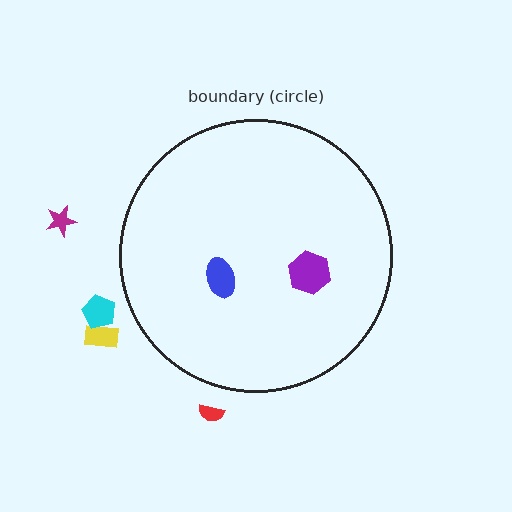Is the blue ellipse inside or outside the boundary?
Inside.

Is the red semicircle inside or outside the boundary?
Outside.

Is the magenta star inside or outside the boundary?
Outside.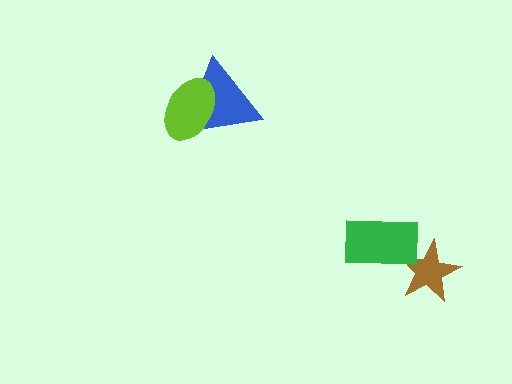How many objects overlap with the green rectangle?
1 object overlaps with the green rectangle.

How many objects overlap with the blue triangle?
1 object overlaps with the blue triangle.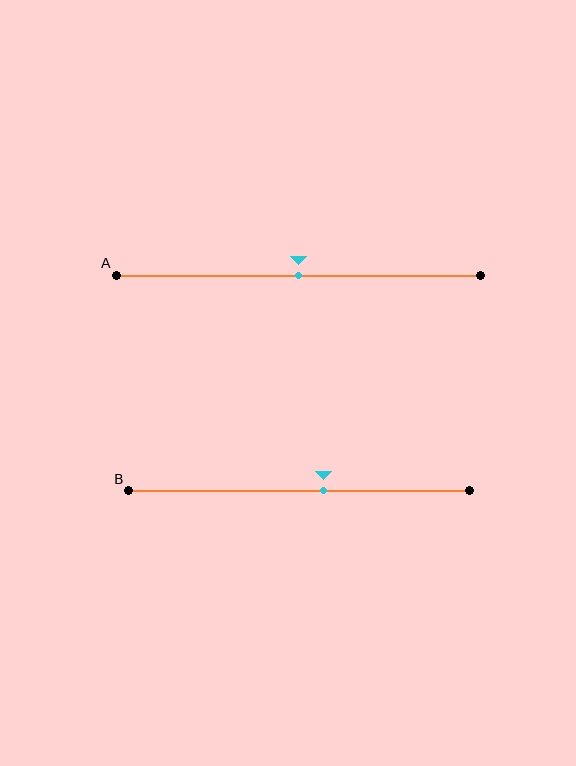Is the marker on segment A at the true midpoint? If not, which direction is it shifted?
Yes, the marker on segment A is at the true midpoint.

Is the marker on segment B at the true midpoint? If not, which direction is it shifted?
No, the marker on segment B is shifted to the right by about 7% of the segment length.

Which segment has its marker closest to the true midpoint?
Segment A has its marker closest to the true midpoint.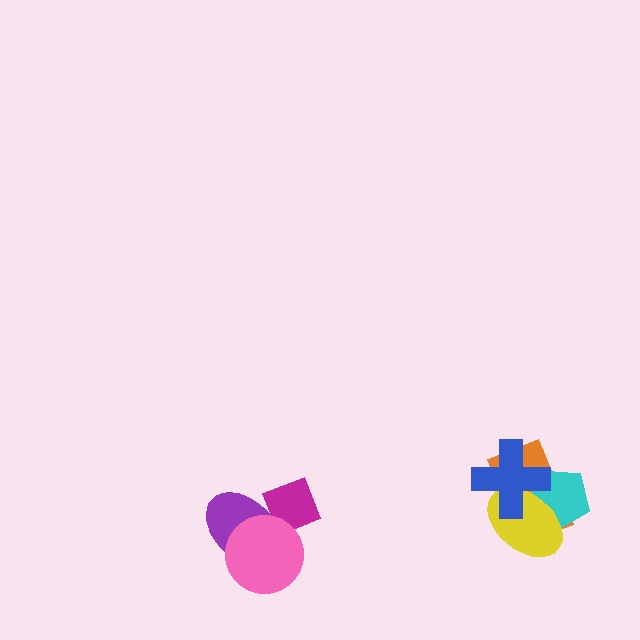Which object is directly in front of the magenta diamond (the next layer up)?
The purple ellipse is directly in front of the magenta diamond.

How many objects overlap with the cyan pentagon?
3 objects overlap with the cyan pentagon.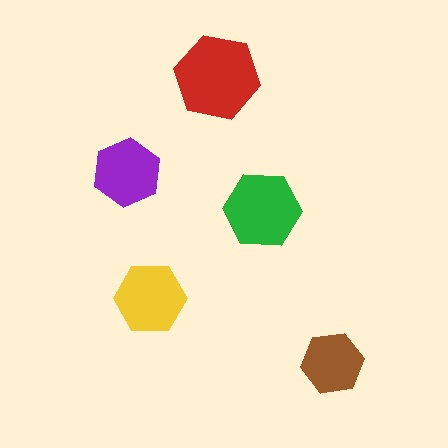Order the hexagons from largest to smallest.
the red one, the green one, the yellow one, the purple one, the brown one.